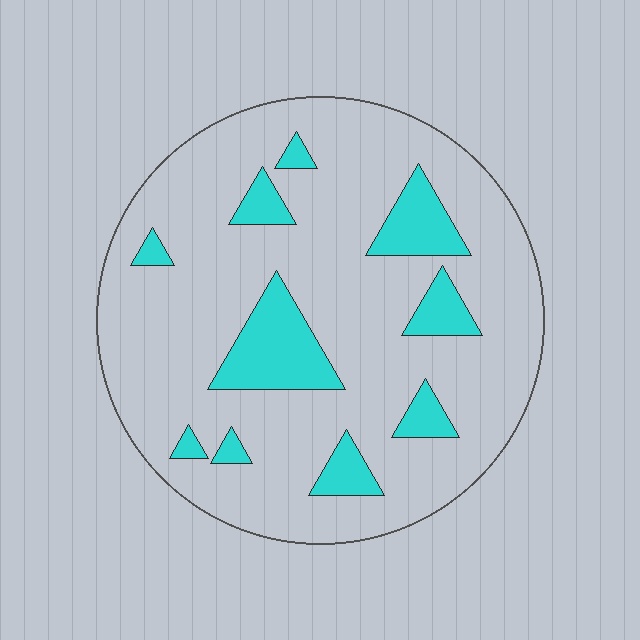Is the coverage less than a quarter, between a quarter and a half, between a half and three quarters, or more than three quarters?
Less than a quarter.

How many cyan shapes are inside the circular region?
10.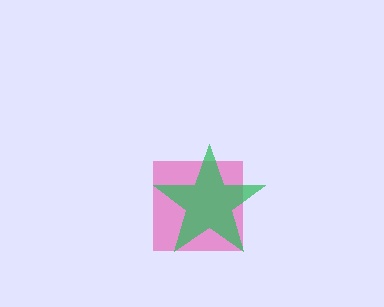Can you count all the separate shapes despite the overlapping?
Yes, there are 2 separate shapes.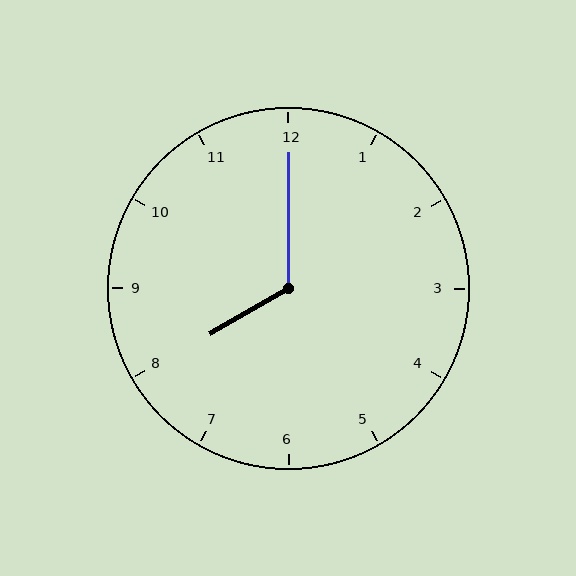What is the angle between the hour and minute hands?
Approximately 120 degrees.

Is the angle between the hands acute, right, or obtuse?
It is obtuse.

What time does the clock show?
8:00.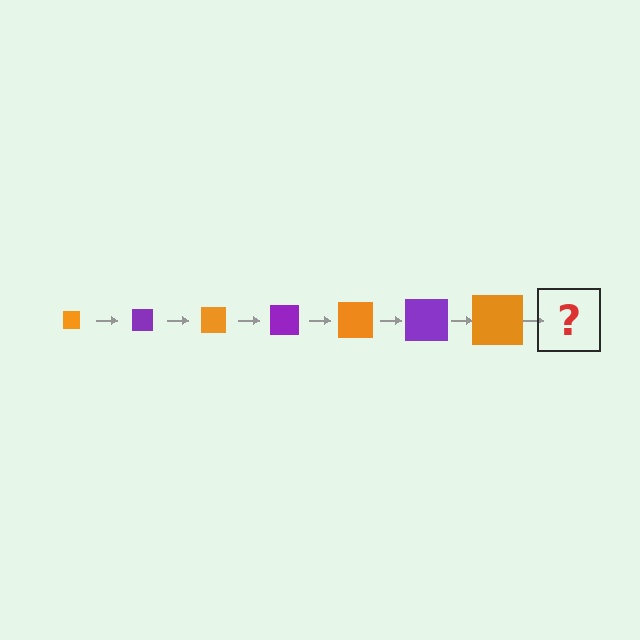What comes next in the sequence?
The next element should be a purple square, larger than the previous one.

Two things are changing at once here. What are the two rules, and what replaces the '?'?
The two rules are that the square grows larger each step and the color cycles through orange and purple. The '?' should be a purple square, larger than the previous one.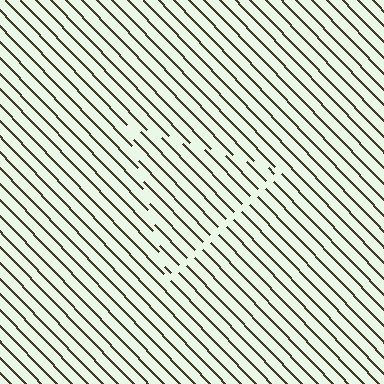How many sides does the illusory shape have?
3 sides — the line-ends trace a triangle.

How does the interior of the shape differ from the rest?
The interior of the shape contains the same grating, shifted by half a period — the contour is defined by the phase discontinuity where line-ends from the inner and outer gratings abut.